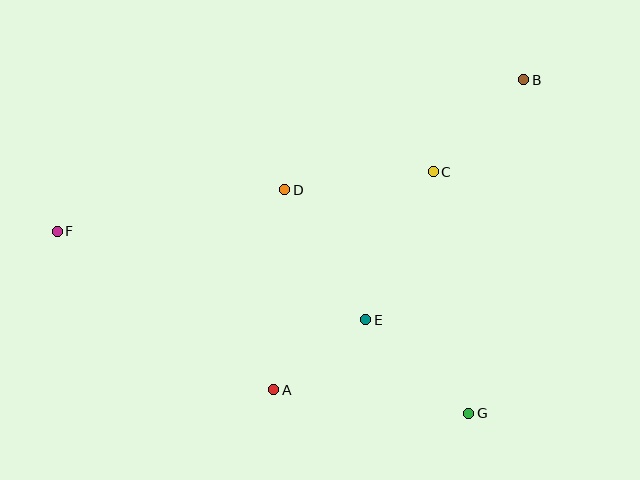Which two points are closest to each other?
Points A and E are closest to each other.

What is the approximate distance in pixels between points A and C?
The distance between A and C is approximately 270 pixels.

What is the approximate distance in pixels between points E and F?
The distance between E and F is approximately 321 pixels.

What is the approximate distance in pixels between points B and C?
The distance between B and C is approximately 129 pixels.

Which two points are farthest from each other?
Points B and F are farthest from each other.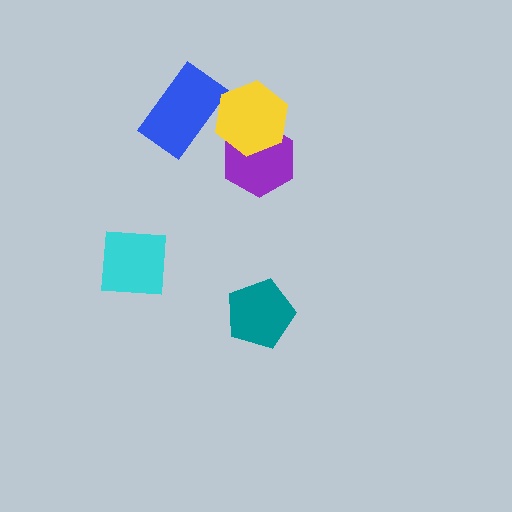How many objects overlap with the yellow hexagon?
2 objects overlap with the yellow hexagon.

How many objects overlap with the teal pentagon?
0 objects overlap with the teal pentagon.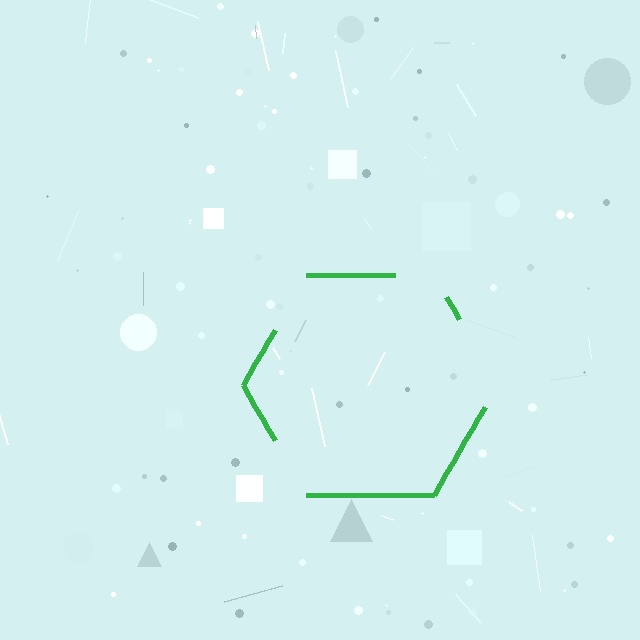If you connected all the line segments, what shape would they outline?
They would outline a hexagon.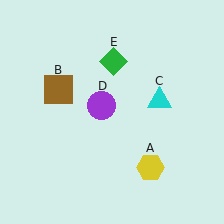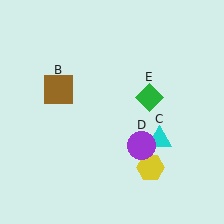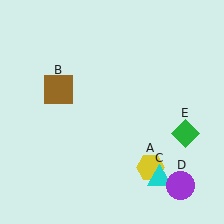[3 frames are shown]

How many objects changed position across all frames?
3 objects changed position: cyan triangle (object C), purple circle (object D), green diamond (object E).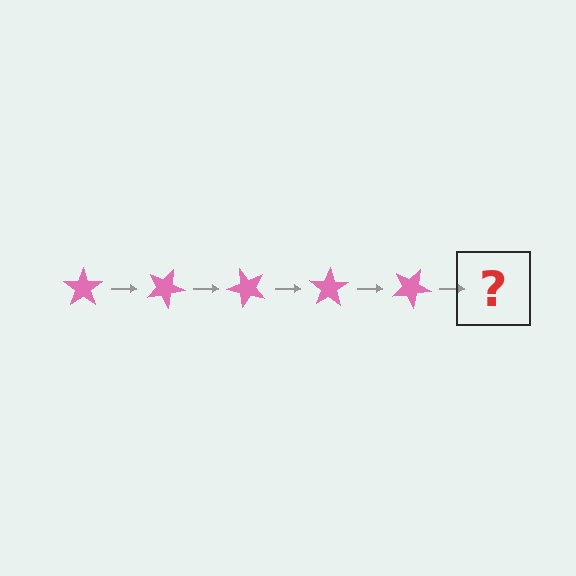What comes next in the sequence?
The next element should be a pink star rotated 125 degrees.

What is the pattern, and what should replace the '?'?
The pattern is that the star rotates 25 degrees each step. The '?' should be a pink star rotated 125 degrees.